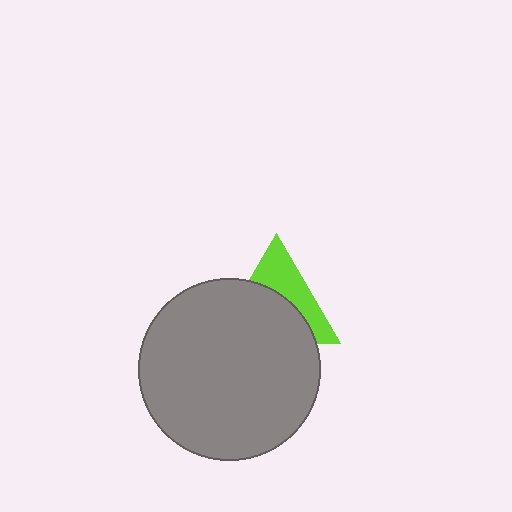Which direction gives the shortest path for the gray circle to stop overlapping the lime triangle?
Moving down gives the shortest separation.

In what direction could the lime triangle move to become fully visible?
The lime triangle could move up. That would shift it out from behind the gray circle entirely.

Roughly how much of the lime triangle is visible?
A small part of it is visible (roughly 42%).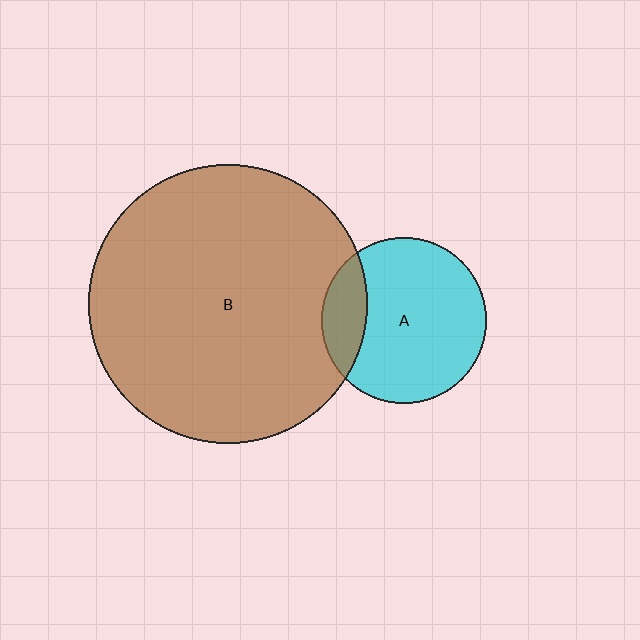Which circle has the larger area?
Circle B (brown).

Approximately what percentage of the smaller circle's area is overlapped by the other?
Approximately 20%.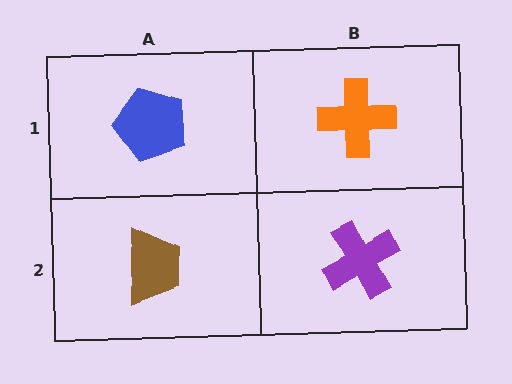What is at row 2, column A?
A brown trapezoid.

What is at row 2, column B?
A purple cross.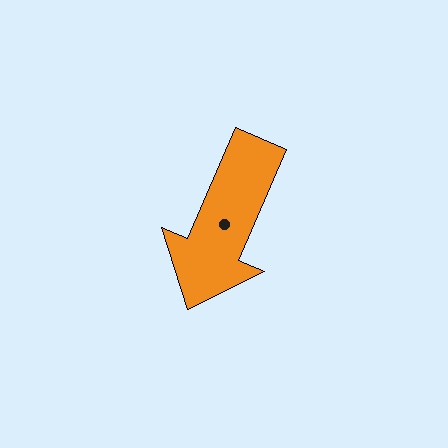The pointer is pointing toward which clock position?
Roughly 7 o'clock.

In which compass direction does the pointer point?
Southwest.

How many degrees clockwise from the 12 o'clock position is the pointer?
Approximately 203 degrees.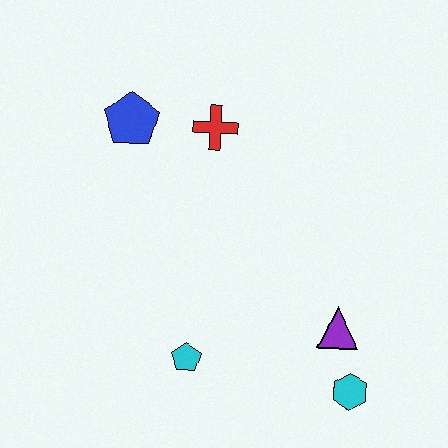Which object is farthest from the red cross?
The cyan hexagon is farthest from the red cross.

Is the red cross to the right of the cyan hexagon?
No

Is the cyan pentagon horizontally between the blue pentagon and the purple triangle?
Yes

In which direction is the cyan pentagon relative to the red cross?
The cyan pentagon is below the red cross.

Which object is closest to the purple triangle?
The cyan hexagon is closest to the purple triangle.